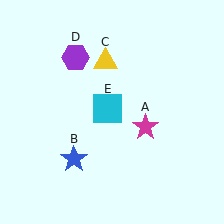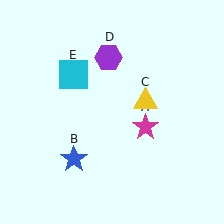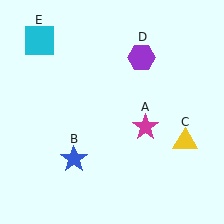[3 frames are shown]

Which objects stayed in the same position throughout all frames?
Magenta star (object A) and blue star (object B) remained stationary.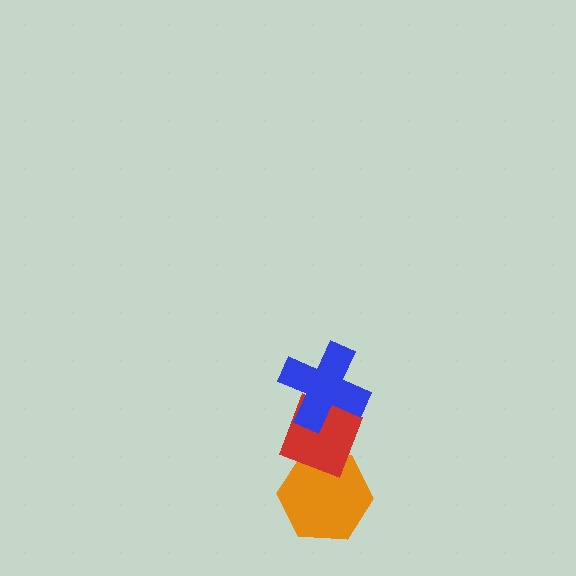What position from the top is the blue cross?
The blue cross is 1st from the top.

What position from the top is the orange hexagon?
The orange hexagon is 3rd from the top.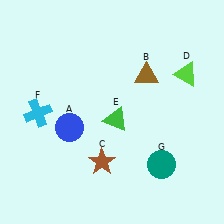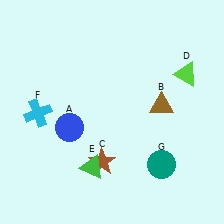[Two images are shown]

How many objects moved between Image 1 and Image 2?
2 objects moved between the two images.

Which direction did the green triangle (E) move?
The green triangle (E) moved down.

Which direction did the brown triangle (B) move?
The brown triangle (B) moved down.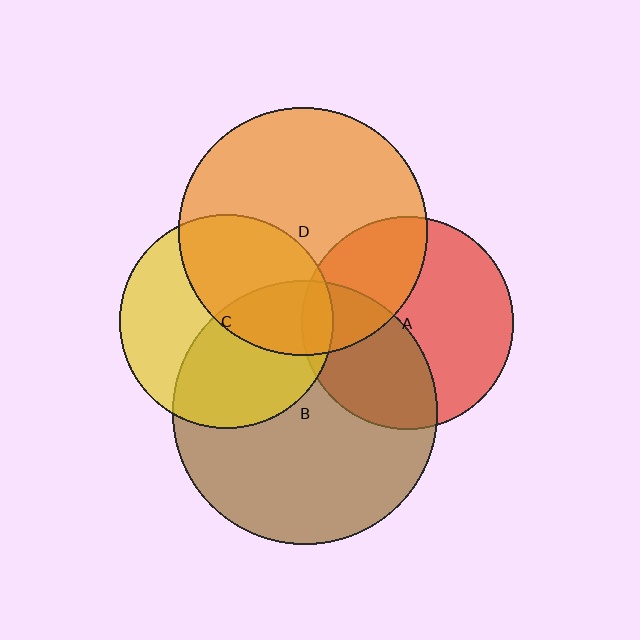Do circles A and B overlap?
Yes.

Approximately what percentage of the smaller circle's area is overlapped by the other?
Approximately 40%.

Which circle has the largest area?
Circle B (brown).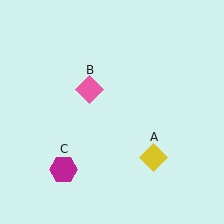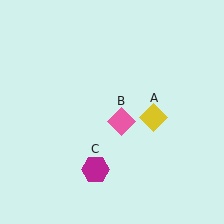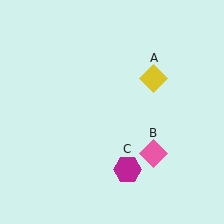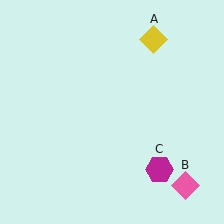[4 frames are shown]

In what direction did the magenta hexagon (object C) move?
The magenta hexagon (object C) moved right.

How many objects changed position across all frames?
3 objects changed position: yellow diamond (object A), pink diamond (object B), magenta hexagon (object C).